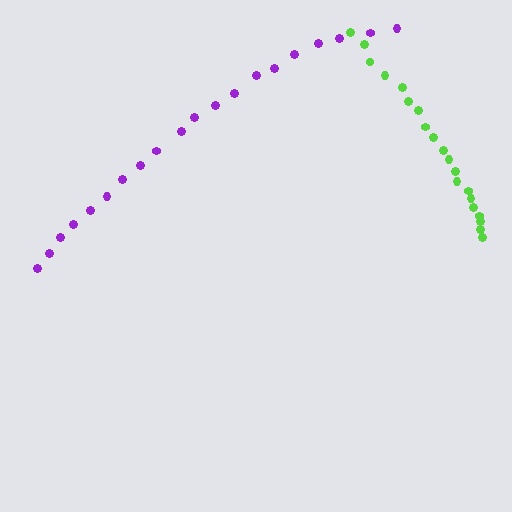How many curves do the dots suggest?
There are 2 distinct paths.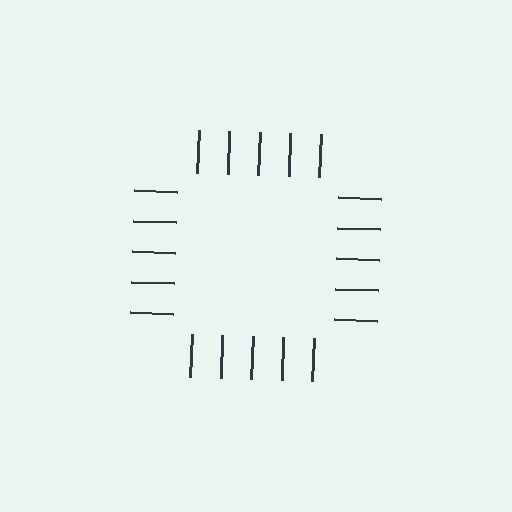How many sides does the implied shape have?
4 sides — the line-ends trace a square.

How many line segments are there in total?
20 — 5 along each of the 4 edges.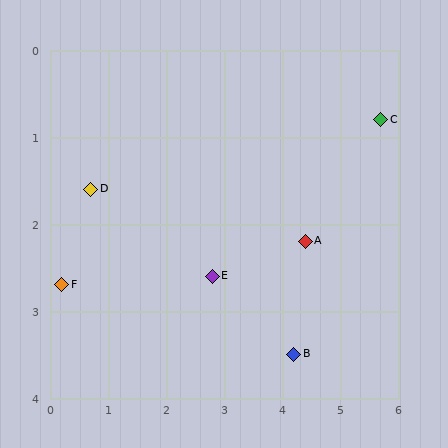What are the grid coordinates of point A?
Point A is at approximately (4.4, 2.2).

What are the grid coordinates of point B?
Point B is at approximately (4.2, 3.5).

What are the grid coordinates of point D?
Point D is at approximately (0.7, 1.6).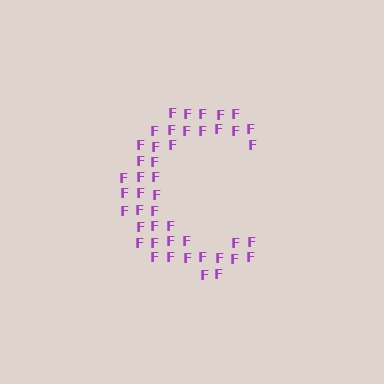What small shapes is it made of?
It is made of small letter F's.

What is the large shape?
The large shape is the letter C.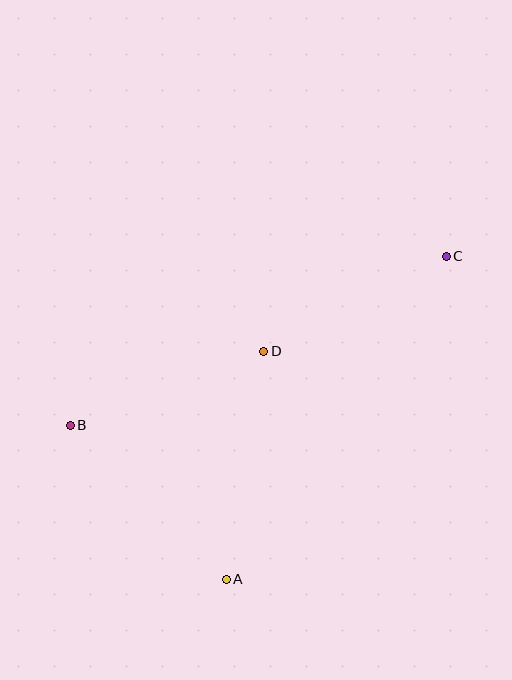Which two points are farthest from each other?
Points B and C are farthest from each other.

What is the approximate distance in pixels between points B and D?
The distance between B and D is approximately 207 pixels.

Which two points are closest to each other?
Points C and D are closest to each other.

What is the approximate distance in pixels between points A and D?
The distance between A and D is approximately 231 pixels.